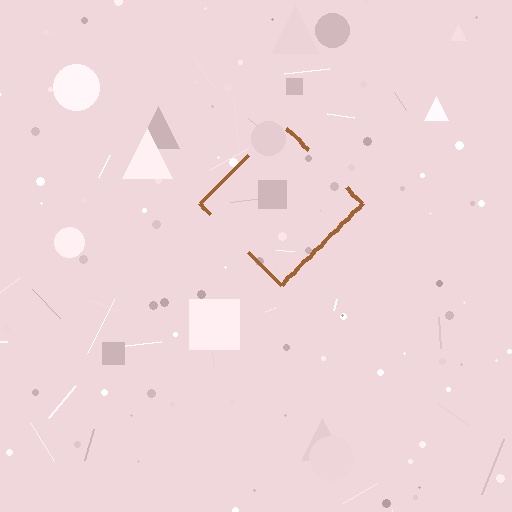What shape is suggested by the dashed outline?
The dashed outline suggests a diamond.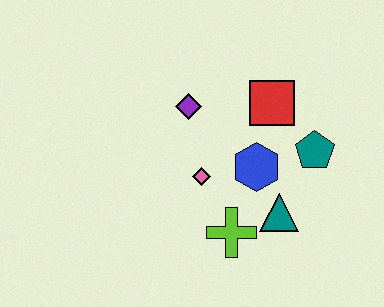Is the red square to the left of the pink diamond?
No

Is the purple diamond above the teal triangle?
Yes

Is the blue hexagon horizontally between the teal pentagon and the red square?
No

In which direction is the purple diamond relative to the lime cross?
The purple diamond is above the lime cross.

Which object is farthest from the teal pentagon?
The purple diamond is farthest from the teal pentagon.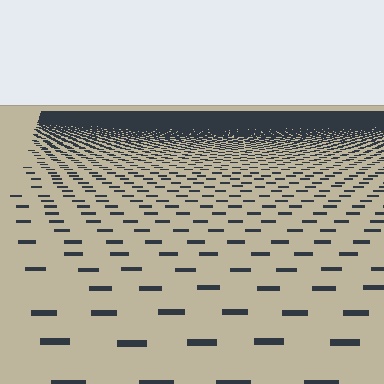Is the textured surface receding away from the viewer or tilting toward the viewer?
The surface is receding away from the viewer. Texture elements get smaller and denser toward the top.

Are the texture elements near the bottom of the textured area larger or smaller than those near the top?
Larger. Near the bottom, elements are closer to the viewer and appear at a bigger on-screen size.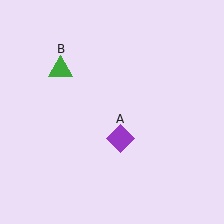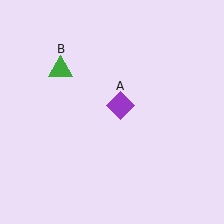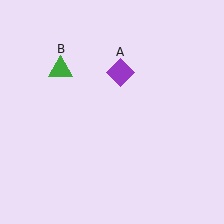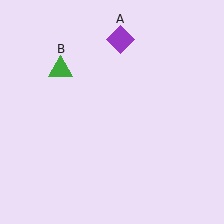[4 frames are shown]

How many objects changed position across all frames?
1 object changed position: purple diamond (object A).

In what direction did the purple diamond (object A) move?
The purple diamond (object A) moved up.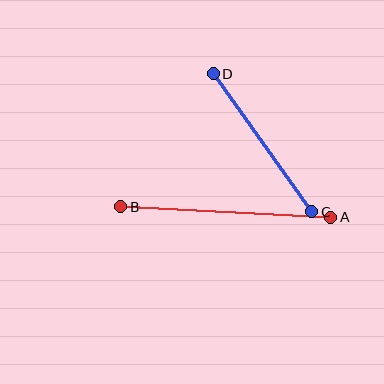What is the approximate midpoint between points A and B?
The midpoint is at approximately (226, 212) pixels.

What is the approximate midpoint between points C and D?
The midpoint is at approximately (262, 143) pixels.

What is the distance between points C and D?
The distance is approximately 169 pixels.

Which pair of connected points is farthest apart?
Points A and B are farthest apart.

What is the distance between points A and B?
The distance is approximately 210 pixels.